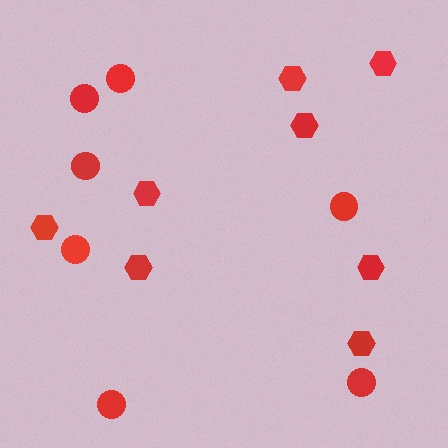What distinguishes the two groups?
There are 2 groups: one group of hexagons (8) and one group of circles (7).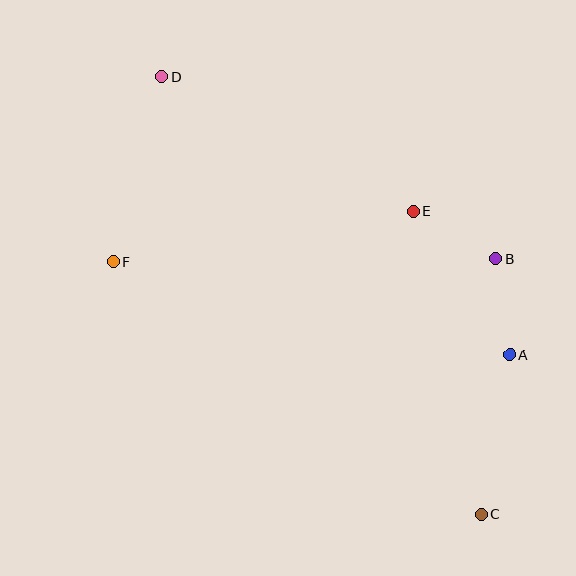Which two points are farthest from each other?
Points C and D are farthest from each other.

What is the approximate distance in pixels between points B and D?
The distance between B and D is approximately 381 pixels.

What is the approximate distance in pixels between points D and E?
The distance between D and E is approximately 286 pixels.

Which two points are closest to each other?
Points B and E are closest to each other.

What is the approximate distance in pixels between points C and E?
The distance between C and E is approximately 310 pixels.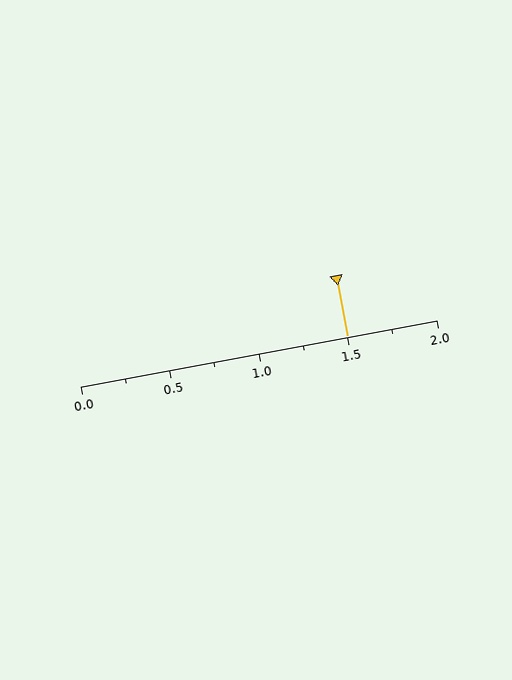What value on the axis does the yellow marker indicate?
The marker indicates approximately 1.5.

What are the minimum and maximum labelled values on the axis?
The axis runs from 0.0 to 2.0.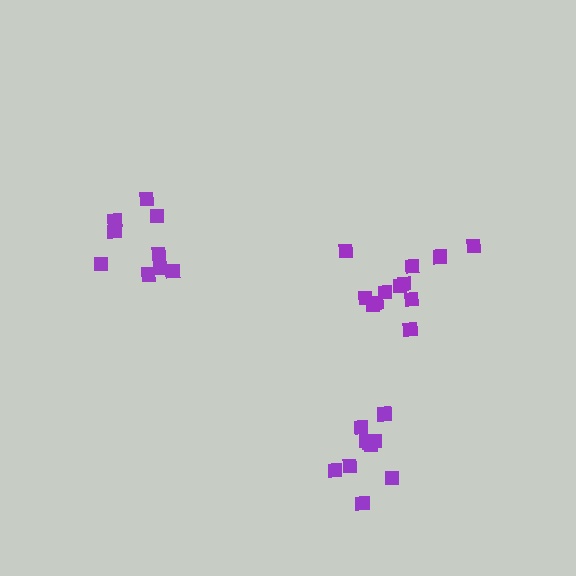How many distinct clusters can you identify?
There are 3 distinct clusters.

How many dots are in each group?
Group 1: 9 dots, Group 2: 12 dots, Group 3: 10 dots (31 total).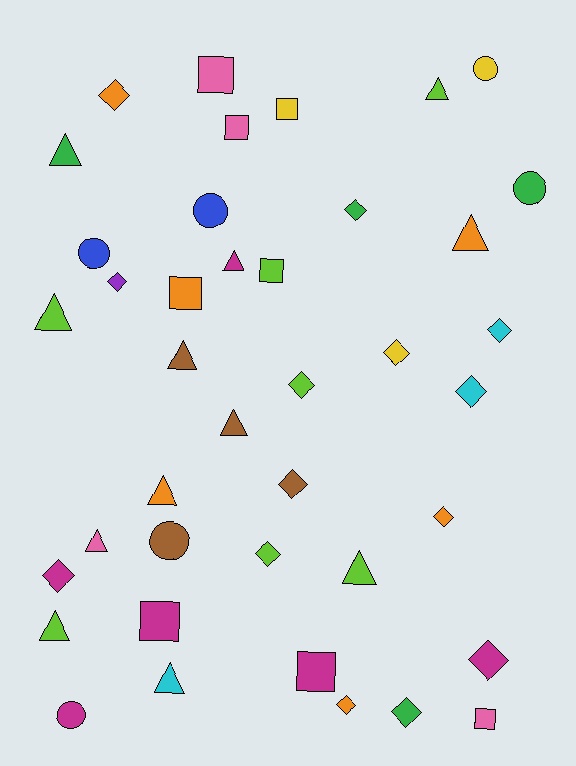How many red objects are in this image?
There are no red objects.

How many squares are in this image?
There are 8 squares.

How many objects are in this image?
There are 40 objects.